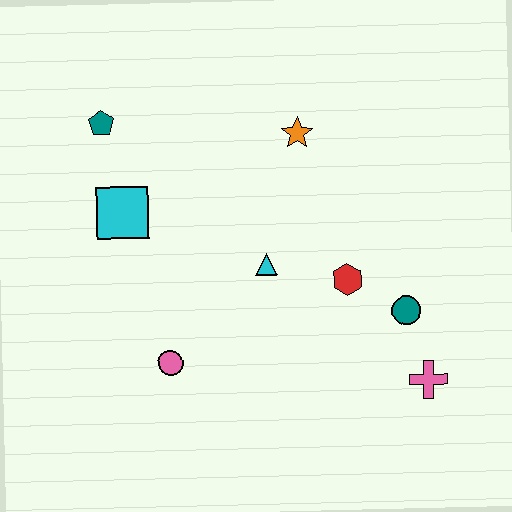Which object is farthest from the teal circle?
The teal pentagon is farthest from the teal circle.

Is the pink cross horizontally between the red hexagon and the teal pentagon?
No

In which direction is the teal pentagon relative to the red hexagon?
The teal pentagon is to the left of the red hexagon.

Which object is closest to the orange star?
The cyan triangle is closest to the orange star.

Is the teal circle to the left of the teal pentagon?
No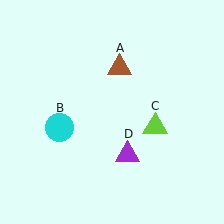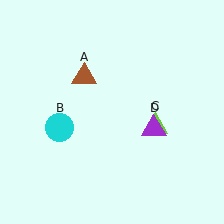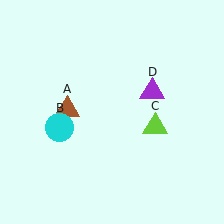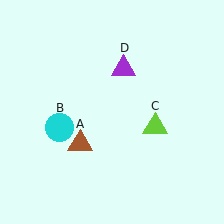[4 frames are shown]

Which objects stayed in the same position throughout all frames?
Cyan circle (object B) and lime triangle (object C) remained stationary.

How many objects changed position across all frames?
2 objects changed position: brown triangle (object A), purple triangle (object D).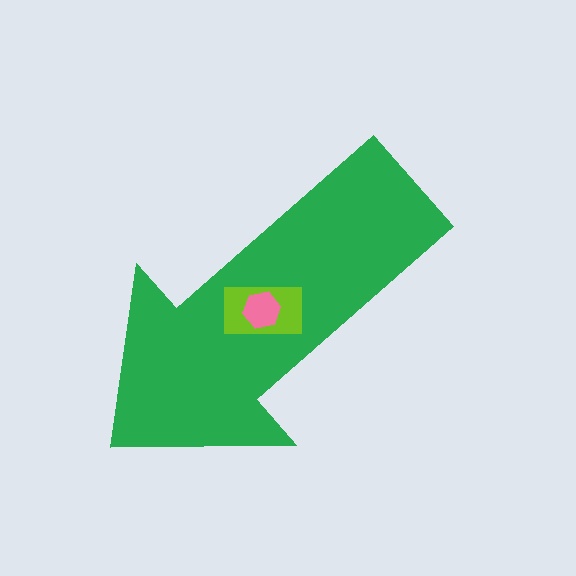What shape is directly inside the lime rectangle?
The pink hexagon.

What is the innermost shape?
The pink hexagon.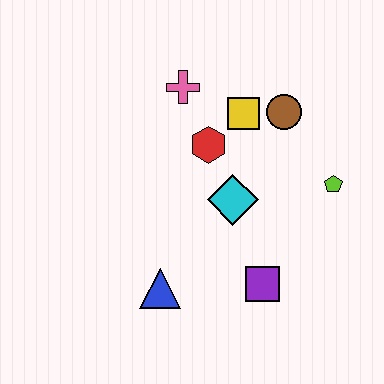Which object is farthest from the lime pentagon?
The blue triangle is farthest from the lime pentagon.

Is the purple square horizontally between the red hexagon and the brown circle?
Yes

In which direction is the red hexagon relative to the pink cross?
The red hexagon is below the pink cross.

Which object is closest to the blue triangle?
The purple square is closest to the blue triangle.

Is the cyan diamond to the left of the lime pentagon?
Yes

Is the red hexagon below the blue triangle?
No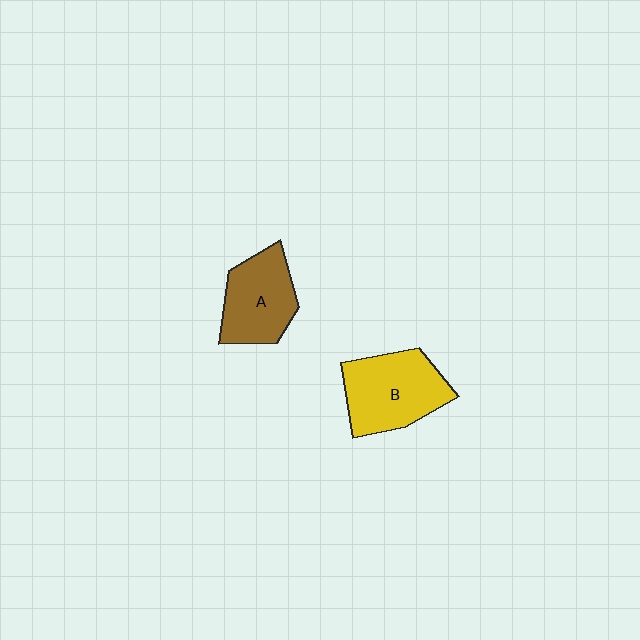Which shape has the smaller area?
Shape A (brown).